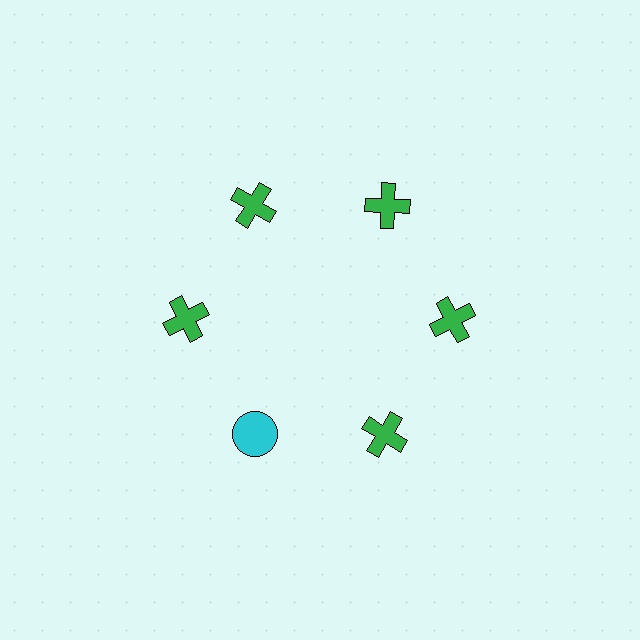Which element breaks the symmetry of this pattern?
The cyan circle at roughly the 7 o'clock position breaks the symmetry. All other shapes are green crosses.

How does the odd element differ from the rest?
It differs in both color (cyan instead of green) and shape (circle instead of cross).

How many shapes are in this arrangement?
There are 6 shapes arranged in a ring pattern.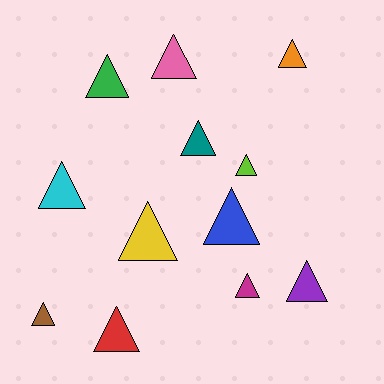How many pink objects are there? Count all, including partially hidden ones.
There is 1 pink object.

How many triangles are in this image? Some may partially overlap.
There are 12 triangles.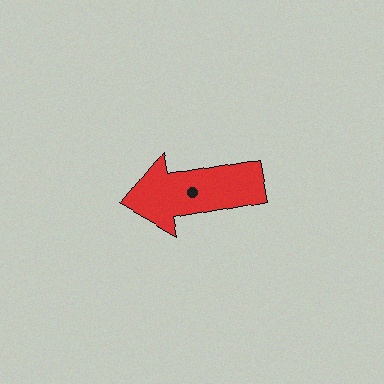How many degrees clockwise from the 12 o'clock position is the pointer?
Approximately 259 degrees.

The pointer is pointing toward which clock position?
Roughly 9 o'clock.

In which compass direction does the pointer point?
West.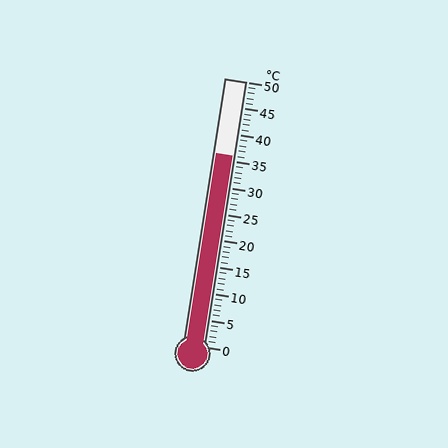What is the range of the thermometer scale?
The thermometer scale ranges from 0°C to 50°C.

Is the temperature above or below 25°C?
The temperature is above 25°C.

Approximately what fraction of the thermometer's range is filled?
The thermometer is filled to approximately 70% of its range.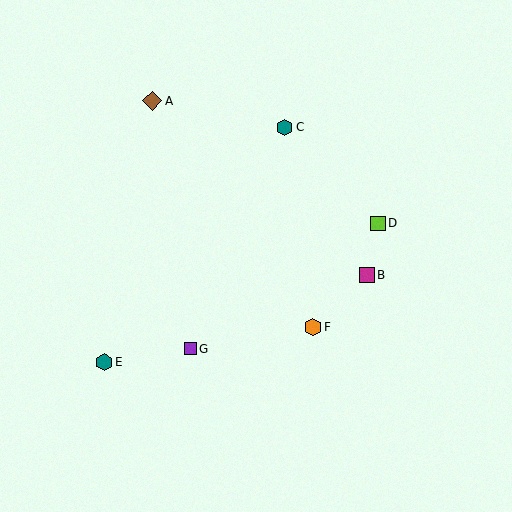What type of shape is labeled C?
Shape C is a teal hexagon.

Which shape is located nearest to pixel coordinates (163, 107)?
The brown diamond (labeled A) at (152, 101) is nearest to that location.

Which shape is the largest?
The brown diamond (labeled A) is the largest.